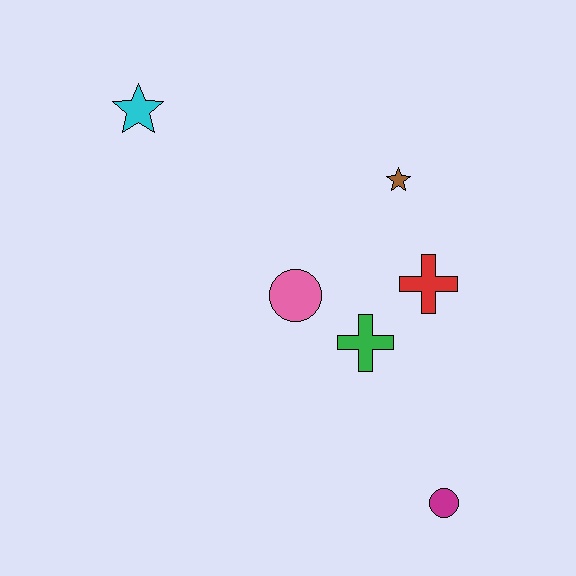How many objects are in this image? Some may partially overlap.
There are 6 objects.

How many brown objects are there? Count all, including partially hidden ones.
There is 1 brown object.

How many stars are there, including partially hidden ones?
There are 2 stars.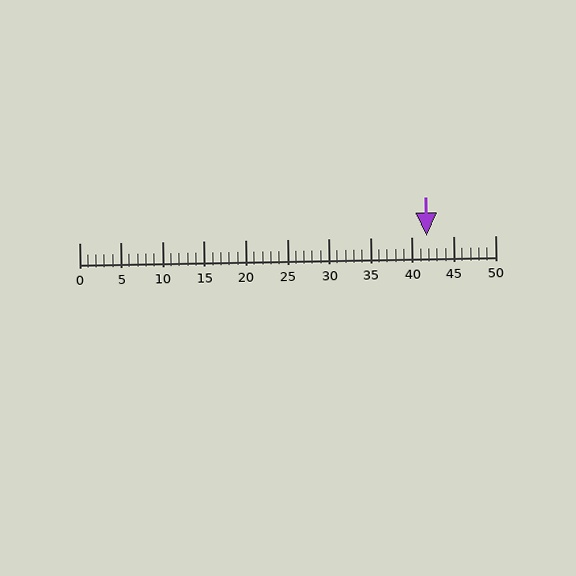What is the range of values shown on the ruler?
The ruler shows values from 0 to 50.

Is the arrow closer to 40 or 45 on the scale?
The arrow is closer to 40.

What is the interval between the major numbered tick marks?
The major tick marks are spaced 5 units apart.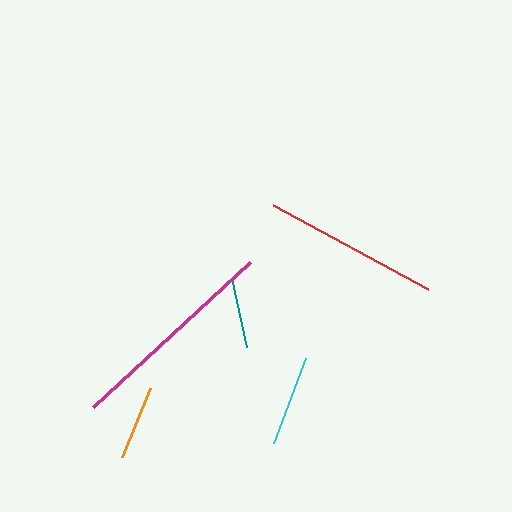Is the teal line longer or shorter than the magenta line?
The magenta line is longer than the teal line.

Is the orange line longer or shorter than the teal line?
The orange line is longer than the teal line.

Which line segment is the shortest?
The teal line is the shortest at approximately 70 pixels.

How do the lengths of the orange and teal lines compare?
The orange and teal lines are approximately the same length.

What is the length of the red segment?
The red segment is approximately 176 pixels long.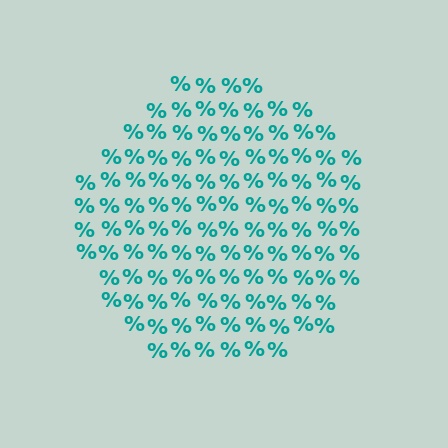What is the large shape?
The large shape is a circle.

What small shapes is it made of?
It is made of small percent signs.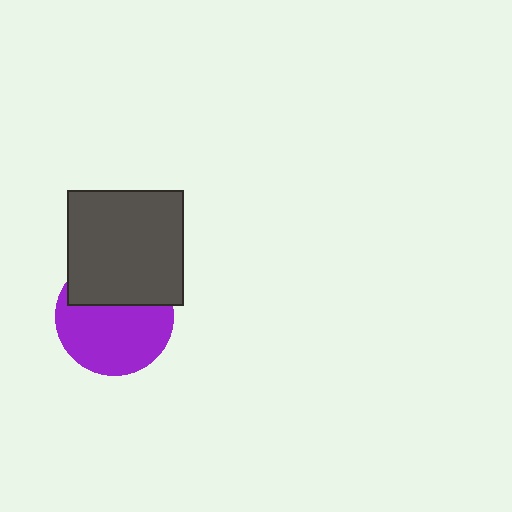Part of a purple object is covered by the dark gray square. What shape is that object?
It is a circle.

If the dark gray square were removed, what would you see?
You would see the complete purple circle.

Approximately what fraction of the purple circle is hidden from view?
Roughly 37% of the purple circle is hidden behind the dark gray square.